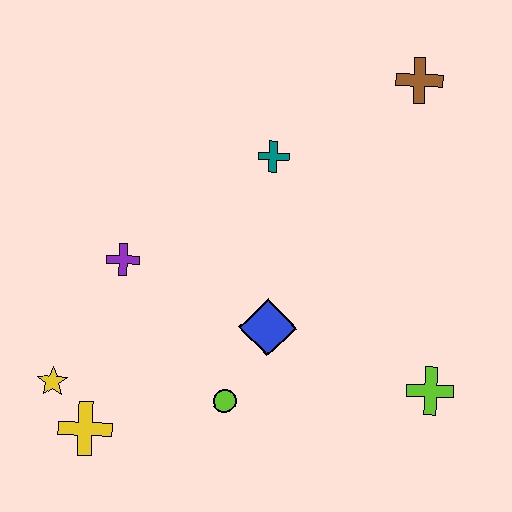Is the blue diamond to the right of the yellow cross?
Yes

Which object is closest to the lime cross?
The blue diamond is closest to the lime cross.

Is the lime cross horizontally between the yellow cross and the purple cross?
No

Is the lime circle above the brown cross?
No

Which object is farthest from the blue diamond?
The brown cross is farthest from the blue diamond.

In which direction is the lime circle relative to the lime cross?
The lime circle is to the left of the lime cross.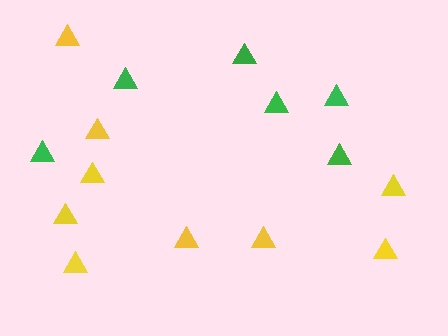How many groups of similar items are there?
There are 2 groups: one group of yellow triangles (9) and one group of green triangles (6).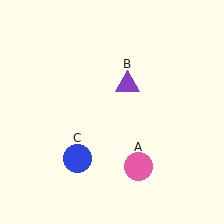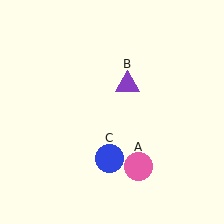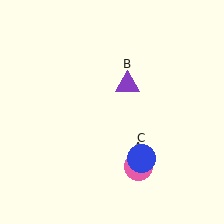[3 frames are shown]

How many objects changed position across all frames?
1 object changed position: blue circle (object C).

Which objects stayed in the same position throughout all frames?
Pink circle (object A) and purple triangle (object B) remained stationary.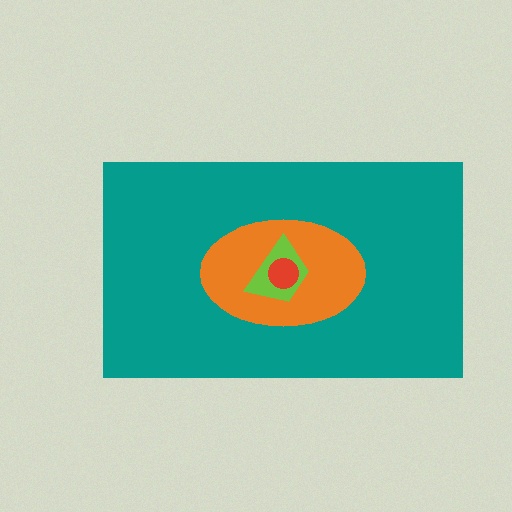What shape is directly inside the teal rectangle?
The orange ellipse.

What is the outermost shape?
The teal rectangle.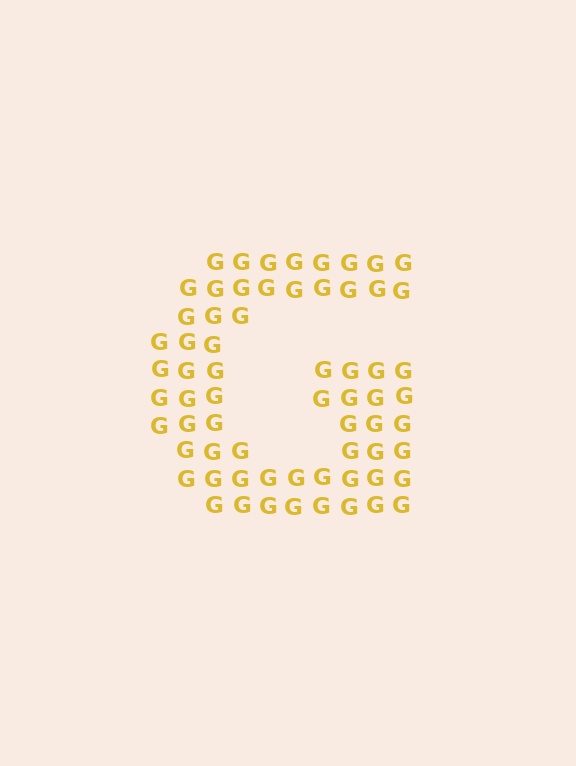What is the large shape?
The large shape is the letter G.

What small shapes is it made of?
It is made of small letter G's.